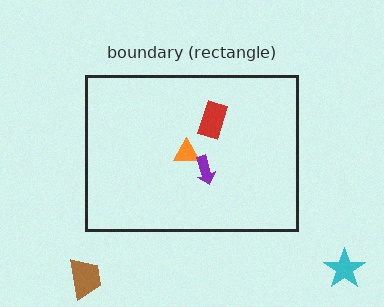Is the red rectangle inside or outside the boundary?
Inside.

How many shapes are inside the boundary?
3 inside, 2 outside.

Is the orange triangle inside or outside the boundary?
Inside.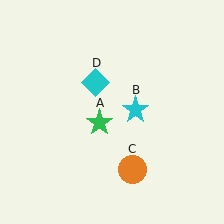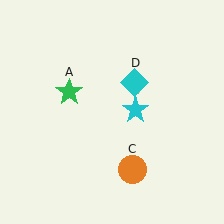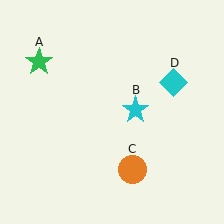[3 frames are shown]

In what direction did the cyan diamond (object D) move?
The cyan diamond (object D) moved right.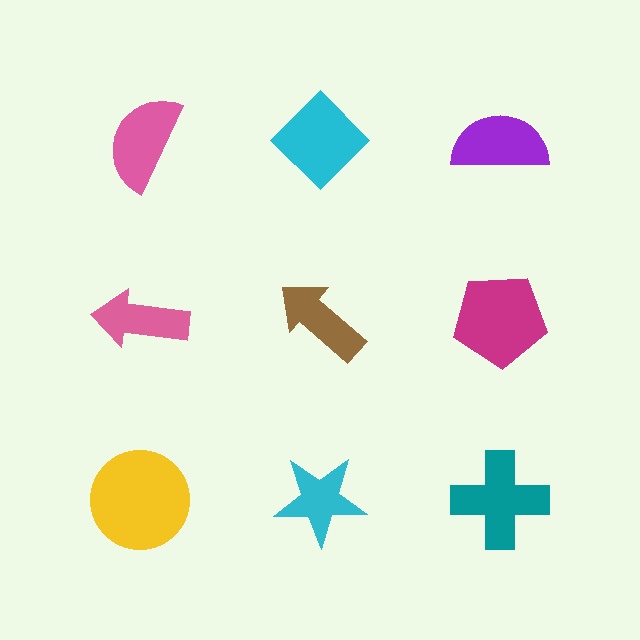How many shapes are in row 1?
3 shapes.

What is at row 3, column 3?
A teal cross.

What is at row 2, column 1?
A pink arrow.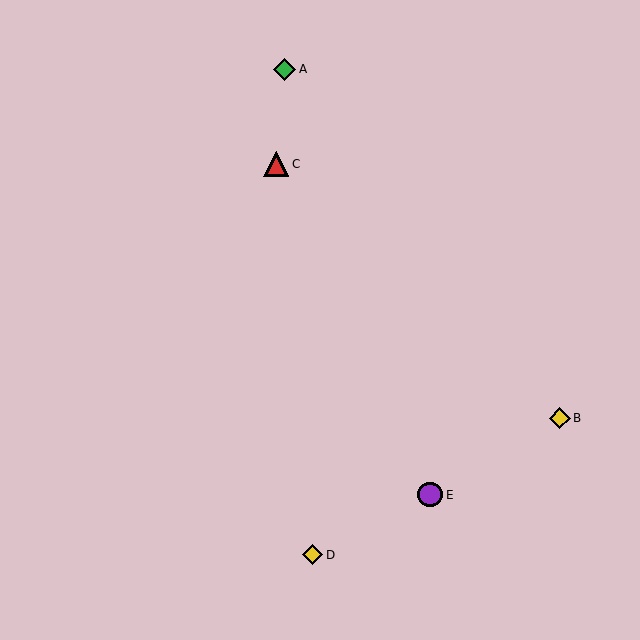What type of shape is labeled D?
Shape D is a yellow diamond.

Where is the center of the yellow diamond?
The center of the yellow diamond is at (313, 555).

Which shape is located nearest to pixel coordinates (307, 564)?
The yellow diamond (labeled D) at (313, 555) is nearest to that location.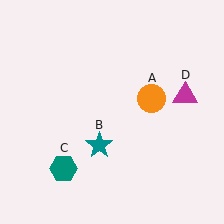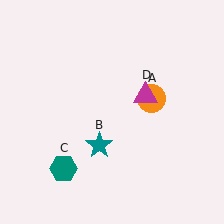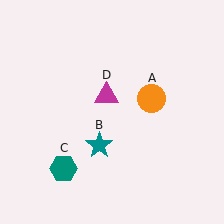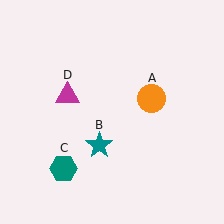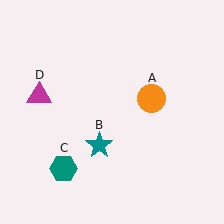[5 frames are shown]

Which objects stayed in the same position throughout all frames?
Orange circle (object A) and teal star (object B) and teal hexagon (object C) remained stationary.